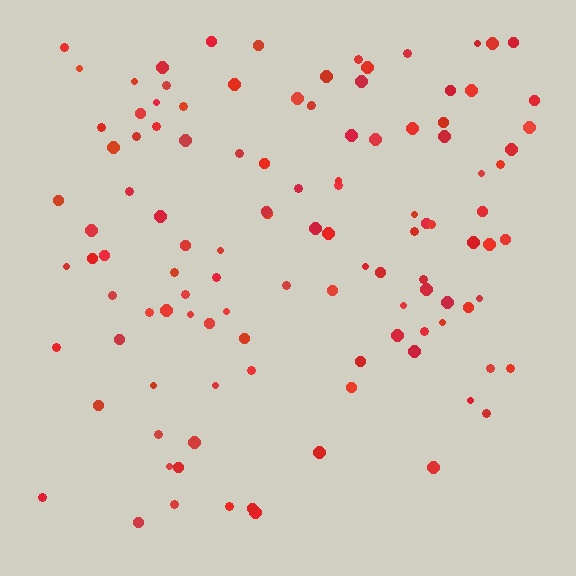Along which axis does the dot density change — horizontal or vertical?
Vertical.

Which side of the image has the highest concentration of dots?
The top.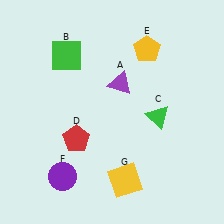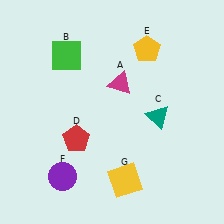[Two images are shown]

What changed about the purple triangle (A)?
In Image 1, A is purple. In Image 2, it changed to magenta.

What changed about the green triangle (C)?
In Image 1, C is green. In Image 2, it changed to teal.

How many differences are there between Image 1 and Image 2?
There are 2 differences between the two images.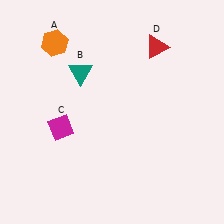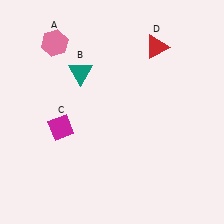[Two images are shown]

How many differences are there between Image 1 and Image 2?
There is 1 difference between the two images.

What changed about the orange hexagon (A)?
In Image 1, A is orange. In Image 2, it changed to pink.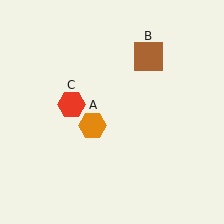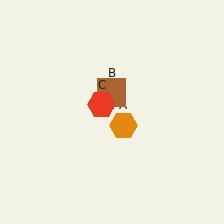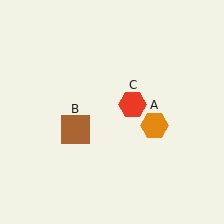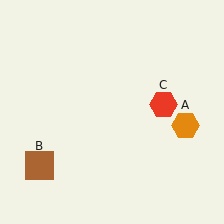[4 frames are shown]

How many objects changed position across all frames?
3 objects changed position: orange hexagon (object A), brown square (object B), red hexagon (object C).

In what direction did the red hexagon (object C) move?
The red hexagon (object C) moved right.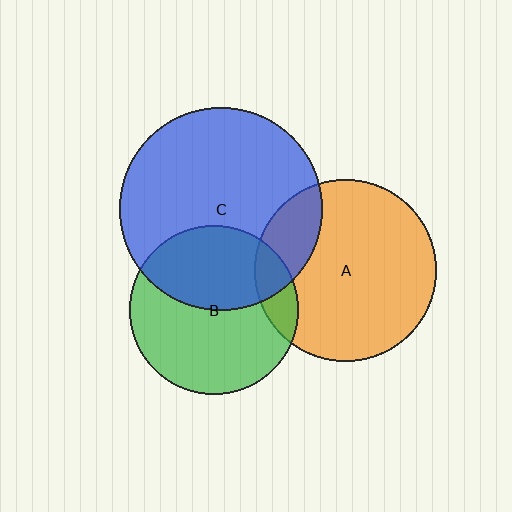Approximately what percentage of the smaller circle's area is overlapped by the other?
Approximately 15%.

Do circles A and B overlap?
Yes.